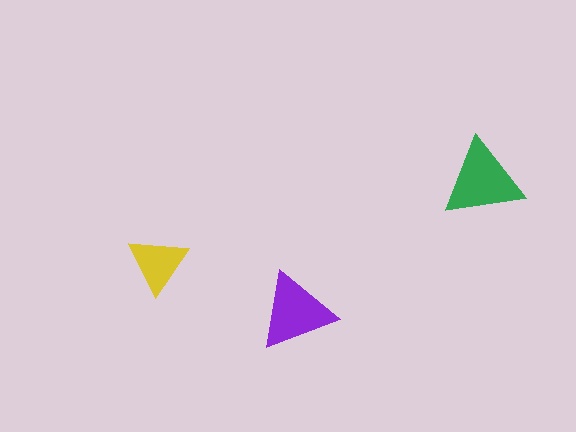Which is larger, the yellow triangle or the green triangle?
The green one.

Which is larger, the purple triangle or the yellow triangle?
The purple one.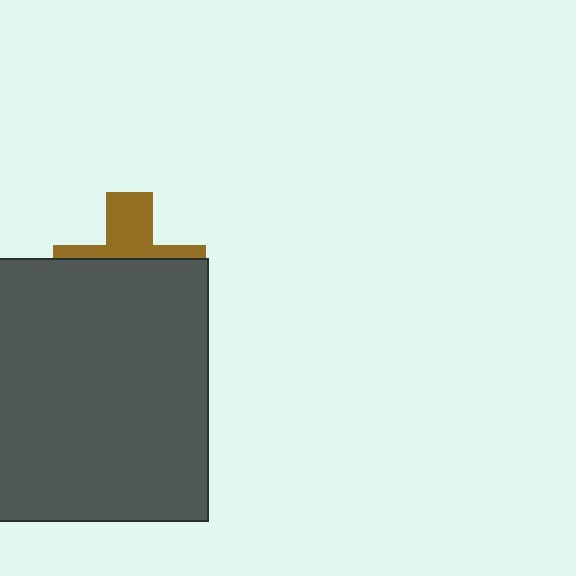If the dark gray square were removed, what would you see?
You would see the complete brown cross.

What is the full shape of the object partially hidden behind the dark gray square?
The partially hidden object is a brown cross.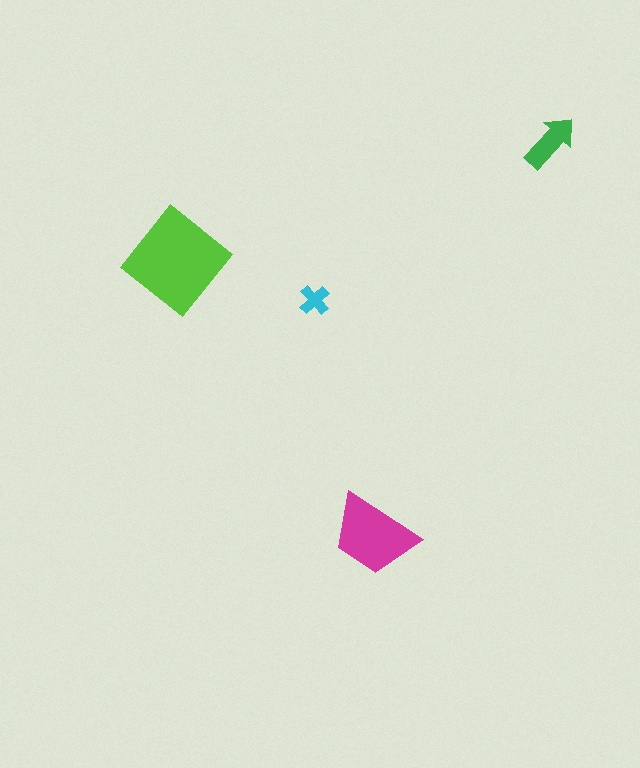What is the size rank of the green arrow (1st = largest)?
3rd.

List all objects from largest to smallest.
The lime diamond, the magenta trapezoid, the green arrow, the cyan cross.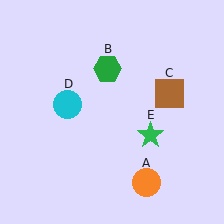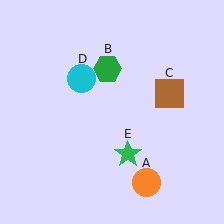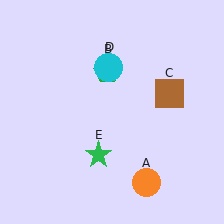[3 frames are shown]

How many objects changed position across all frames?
2 objects changed position: cyan circle (object D), green star (object E).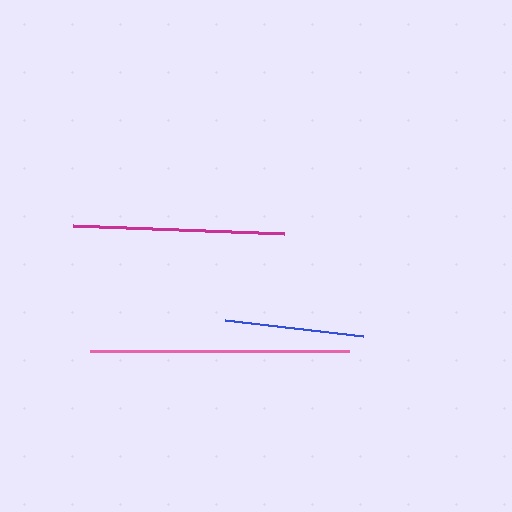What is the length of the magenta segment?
The magenta segment is approximately 211 pixels long.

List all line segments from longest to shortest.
From longest to shortest: pink, magenta, blue.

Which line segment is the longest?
The pink line is the longest at approximately 260 pixels.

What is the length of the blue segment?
The blue segment is approximately 138 pixels long.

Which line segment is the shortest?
The blue line is the shortest at approximately 138 pixels.